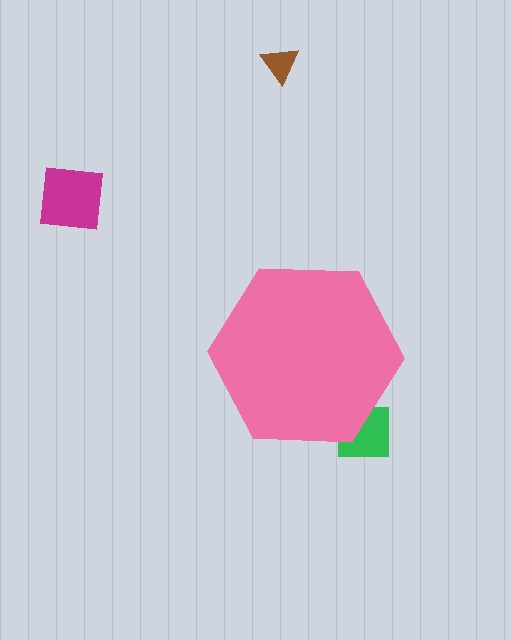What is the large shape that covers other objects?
A pink hexagon.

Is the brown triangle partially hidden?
No, the brown triangle is fully visible.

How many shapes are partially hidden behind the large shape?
1 shape is partially hidden.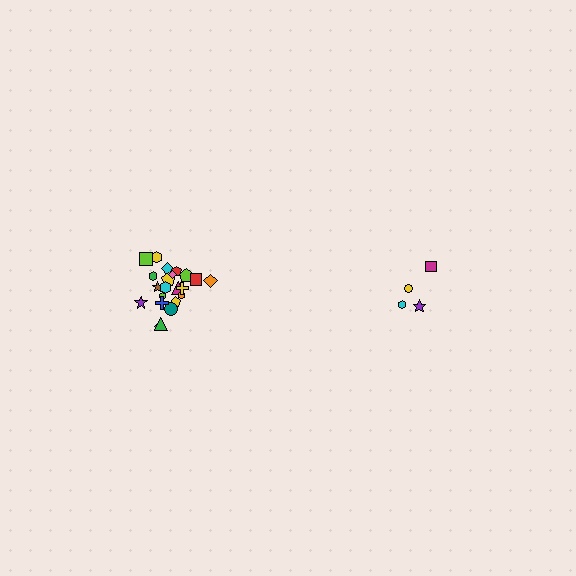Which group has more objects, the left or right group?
The left group.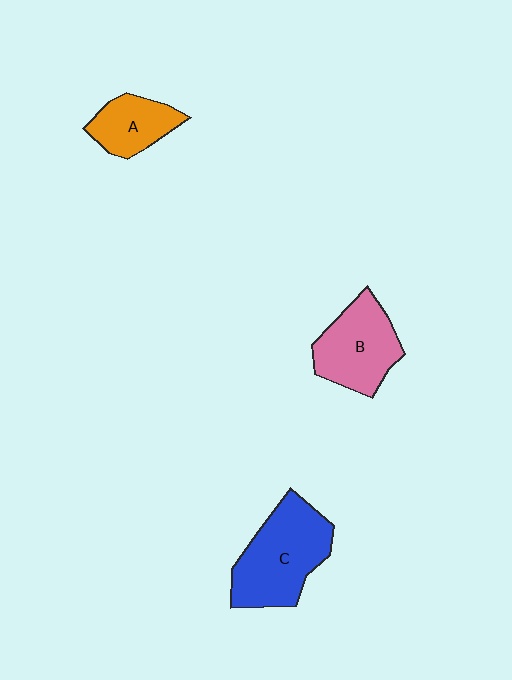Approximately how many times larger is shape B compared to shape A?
Approximately 1.5 times.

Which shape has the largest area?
Shape C (blue).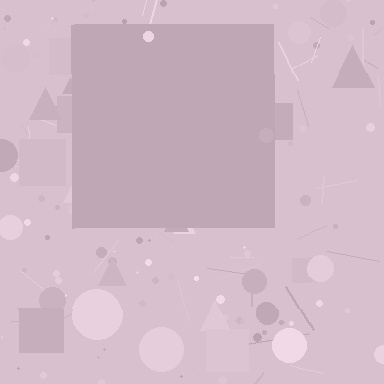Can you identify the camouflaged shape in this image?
The camouflaged shape is a square.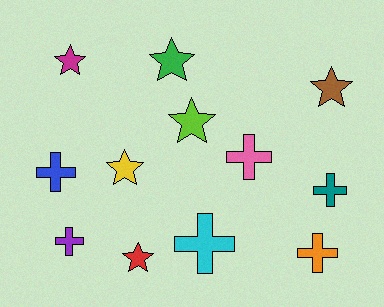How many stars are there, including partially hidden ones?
There are 6 stars.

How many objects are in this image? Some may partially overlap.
There are 12 objects.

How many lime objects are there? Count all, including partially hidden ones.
There is 1 lime object.